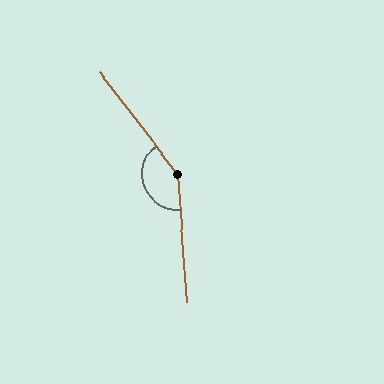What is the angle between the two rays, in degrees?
Approximately 147 degrees.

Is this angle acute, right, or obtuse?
It is obtuse.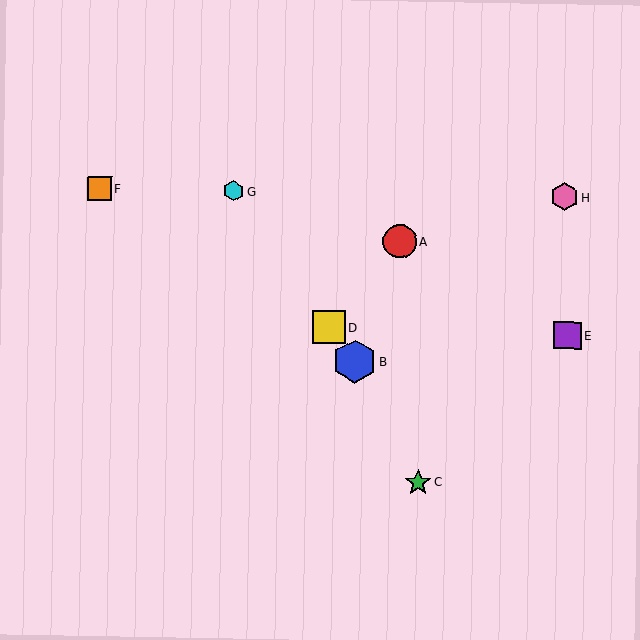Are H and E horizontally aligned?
No, H is at y≈197 and E is at y≈335.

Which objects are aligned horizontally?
Objects F, G, H are aligned horizontally.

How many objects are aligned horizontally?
3 objects (F, G, H) are aligned horizontally.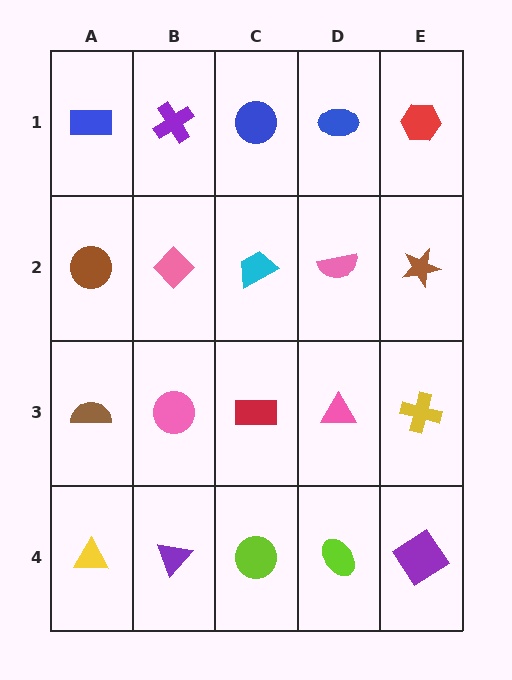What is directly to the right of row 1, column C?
A blue ellipse.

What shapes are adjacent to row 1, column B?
A pink diamond (row 2, column B), a blue rectangle (row 1, column A), a blue circle (row 1, column C).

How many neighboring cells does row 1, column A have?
2.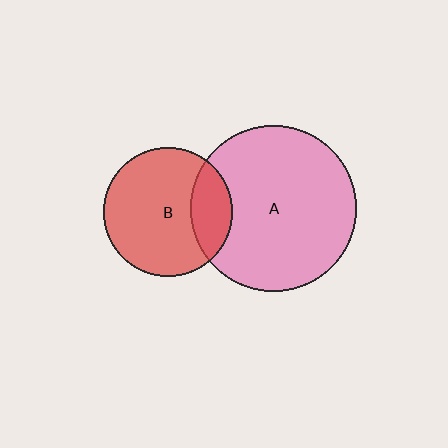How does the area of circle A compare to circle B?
Approximately 1.7 times.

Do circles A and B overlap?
Yes.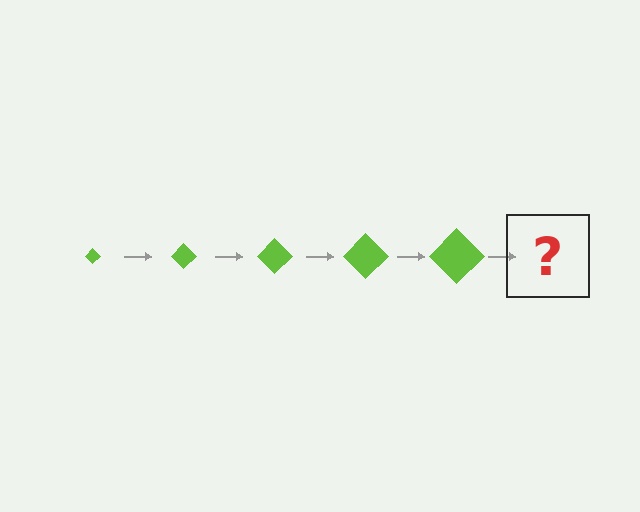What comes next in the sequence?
The next element should be a lime diamond, larger than the previous one.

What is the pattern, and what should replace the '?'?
The pattern is that the diamond gets progressively larger each step. The '?' should be a lime diamond, larger than the previous one.